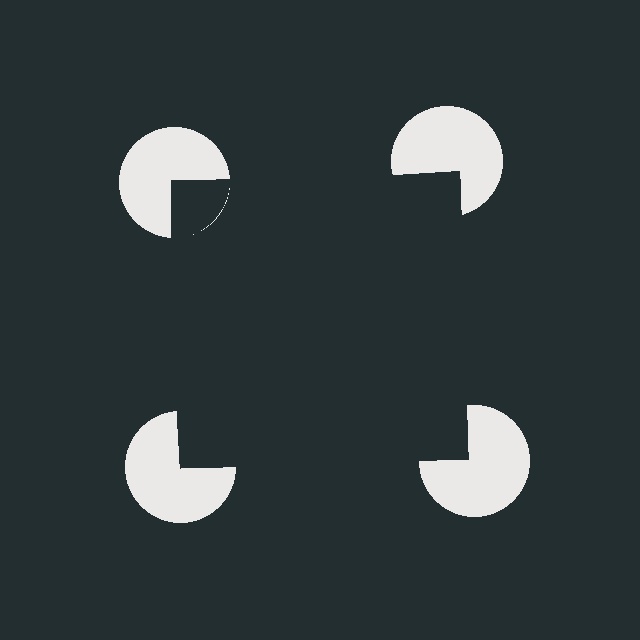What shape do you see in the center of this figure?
An illusory square — its edges are inferred from the aligned wedge cuts in the pac-man discs, not physically drawn.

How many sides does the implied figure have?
4 sides.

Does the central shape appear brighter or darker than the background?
It typically appears slightly darker than the background, even though no actual brightness change is drawn.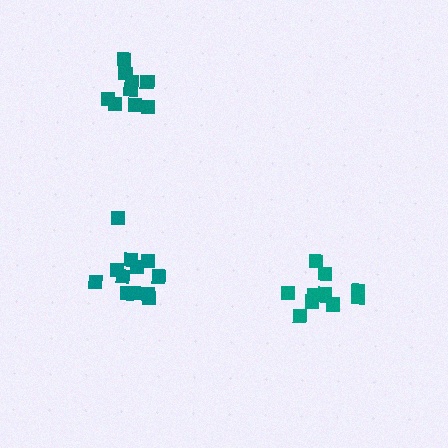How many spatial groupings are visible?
There are 3 spatial groupings.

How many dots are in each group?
Group 1: 12 dots, Group 2: 11 dots, Group 3: 9 dots (32 total).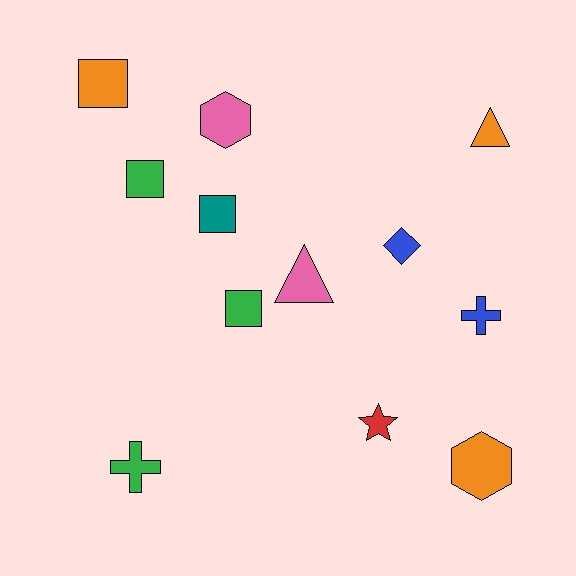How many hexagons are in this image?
There are 2 hexagons.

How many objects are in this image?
There are 12 objects.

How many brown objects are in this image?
There are no brown objects.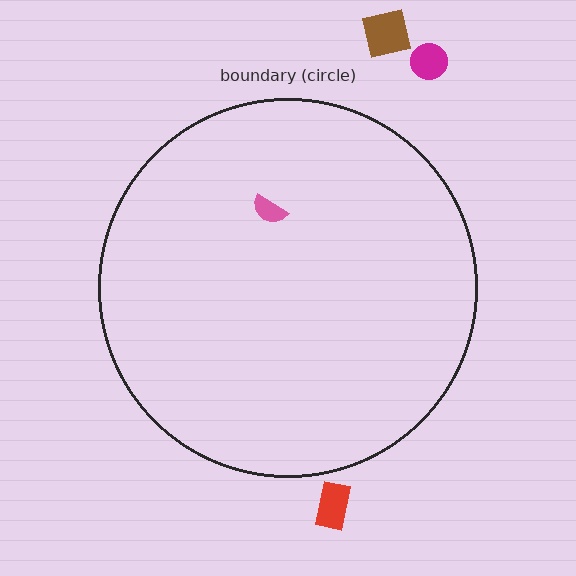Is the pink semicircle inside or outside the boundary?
Inside.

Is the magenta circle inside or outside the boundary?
Outside.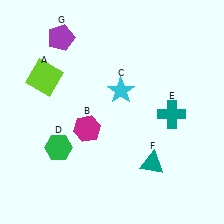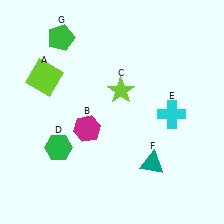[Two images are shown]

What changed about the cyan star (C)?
In Image 1, C is cyan. In Image 2, it changed to lime.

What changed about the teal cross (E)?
In Image 1, E is teal. In Image 2, it changed to cyan.